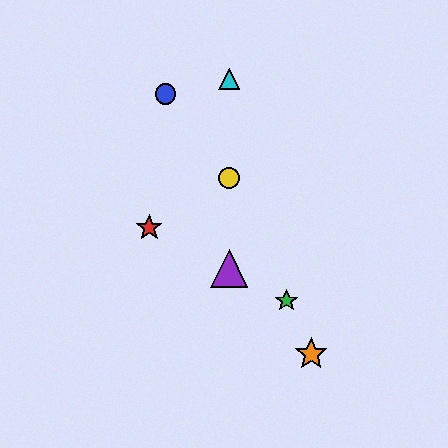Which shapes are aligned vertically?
The yellow circle, the purple triangle, the cyan triangle are aligned vertically.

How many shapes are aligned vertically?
3 shapes (the yellow circle, the purple triangle, the cyan triangle) are aligned vertically.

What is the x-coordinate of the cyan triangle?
The cyan triangle is at x≈229.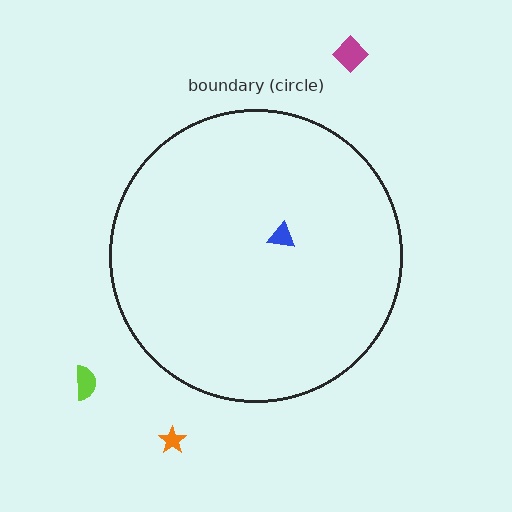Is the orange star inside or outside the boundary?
Outside.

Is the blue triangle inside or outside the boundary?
Inside.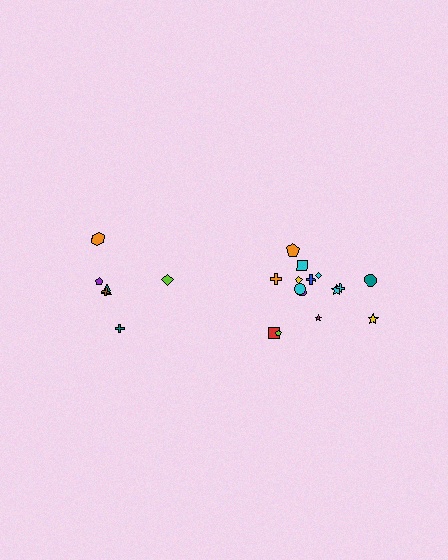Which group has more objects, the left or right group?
The right group.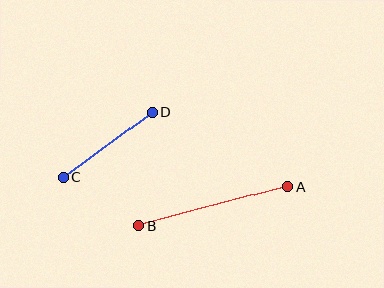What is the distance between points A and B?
The distance is approximately 153 pixels.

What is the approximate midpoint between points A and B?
The midpoint is at approximately (213, 206) pixels.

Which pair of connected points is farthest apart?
Points A and B are farthest apart.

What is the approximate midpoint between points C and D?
The midpoint is at approximately (108, 144) pixels.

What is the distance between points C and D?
The distance is approximately 111 pixels.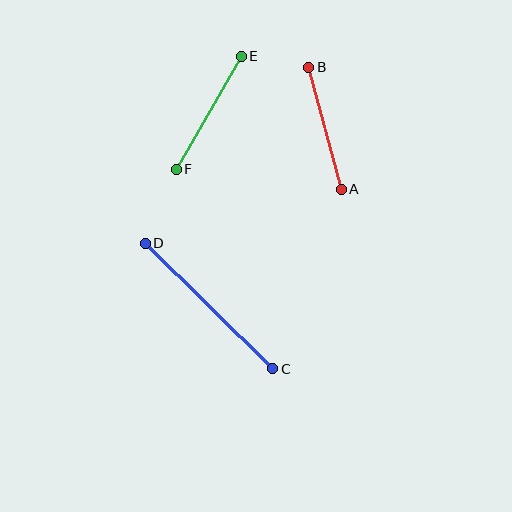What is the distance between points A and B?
The distance is approximately 126 pixels.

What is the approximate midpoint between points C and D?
The midpoint is at approximately (209, 306) pixels.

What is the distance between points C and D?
The distance is approximately 179 pixels.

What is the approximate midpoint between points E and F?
The midpoint is at approximately (209, 113) pixels.